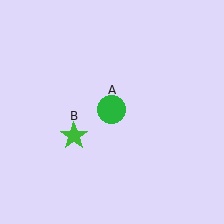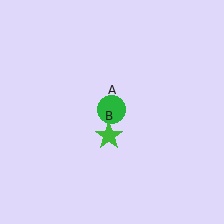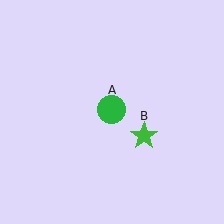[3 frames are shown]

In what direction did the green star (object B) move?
The green star (object B) moved right.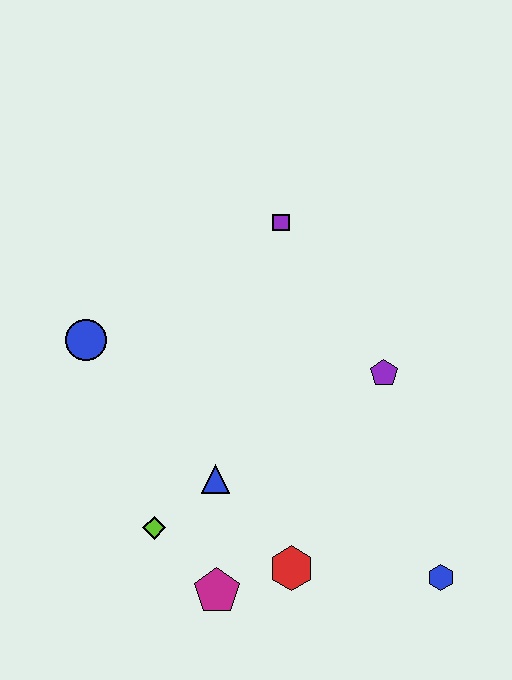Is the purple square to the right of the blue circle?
Yes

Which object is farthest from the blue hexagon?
The blue circle is farthest from the blue hexagon.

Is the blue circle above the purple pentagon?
Yes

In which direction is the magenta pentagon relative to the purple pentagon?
The magenta pentagon is below the purple pentagon.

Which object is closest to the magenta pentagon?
The red hexagon is closest to the magenta pentagon.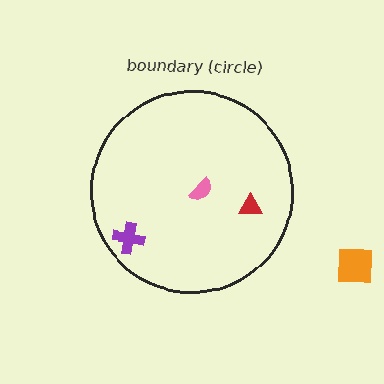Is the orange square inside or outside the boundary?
Outside.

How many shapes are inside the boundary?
3 inside, 1 outside.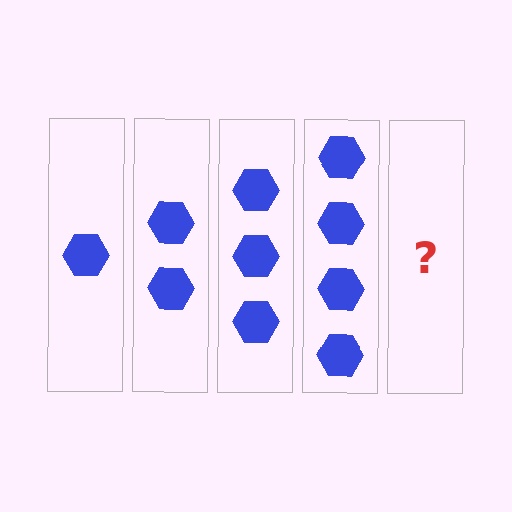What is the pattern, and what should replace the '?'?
The pattern is that each step adds one more hexagon. The '?' should be 5 hexagons.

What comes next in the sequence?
The next element should be 5 hexagons.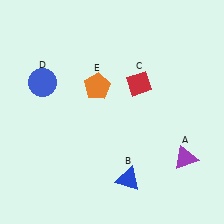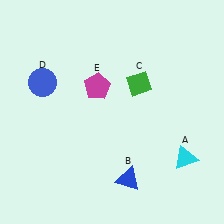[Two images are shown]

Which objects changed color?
A changed from purple to cyan. C changed from red to green. E changed from orange to magenta.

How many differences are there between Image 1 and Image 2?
There are 3 differences between the two images.